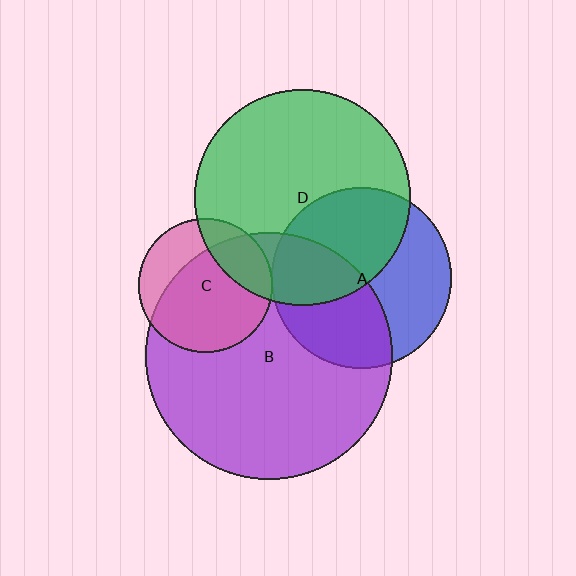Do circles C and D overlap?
Yes.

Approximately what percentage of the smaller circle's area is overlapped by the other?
Approximately 25%.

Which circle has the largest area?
Circle B (purple).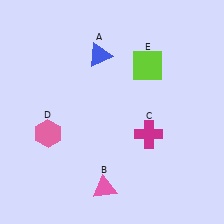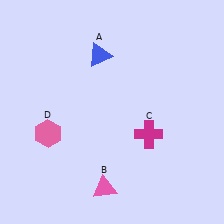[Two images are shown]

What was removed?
The lime square (E) was removed in Image 2.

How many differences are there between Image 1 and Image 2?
There is 1 difference between the two images.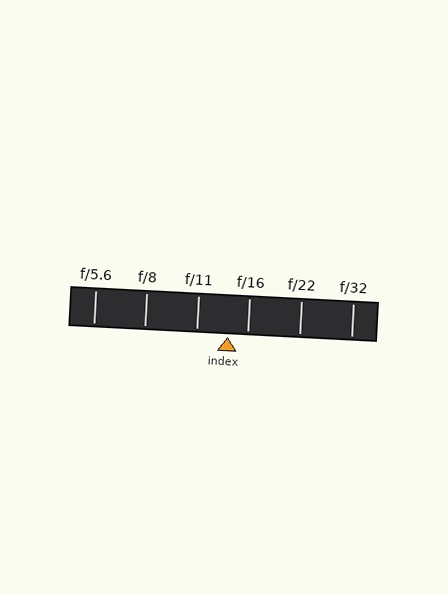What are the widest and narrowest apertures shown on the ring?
The widest aperture shown is f/5.6 and the narrowest is f/32.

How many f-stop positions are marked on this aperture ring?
There are 6 f-stop positions marked.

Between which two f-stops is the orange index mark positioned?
The index mark is between f/11 and f/16.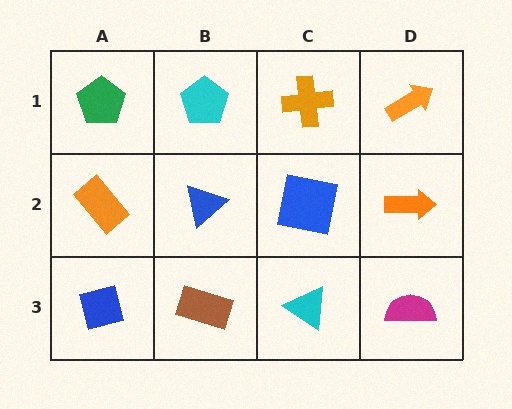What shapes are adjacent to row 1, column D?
An orange arrow (row 2, column D), an orange cross (row 1, column C).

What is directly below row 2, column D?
A magenta semicircle.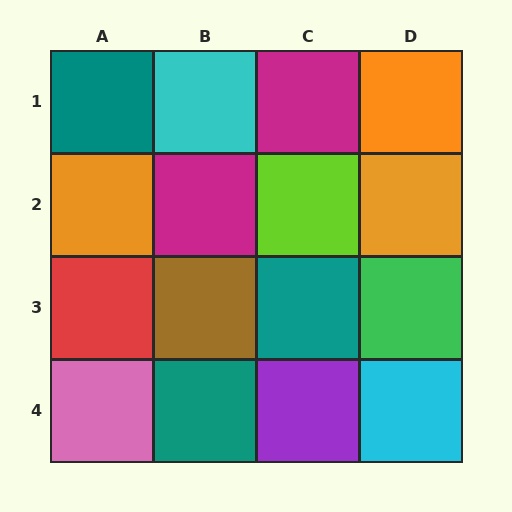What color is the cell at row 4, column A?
Pink.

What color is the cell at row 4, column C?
Purple.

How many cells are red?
1 cell is red.